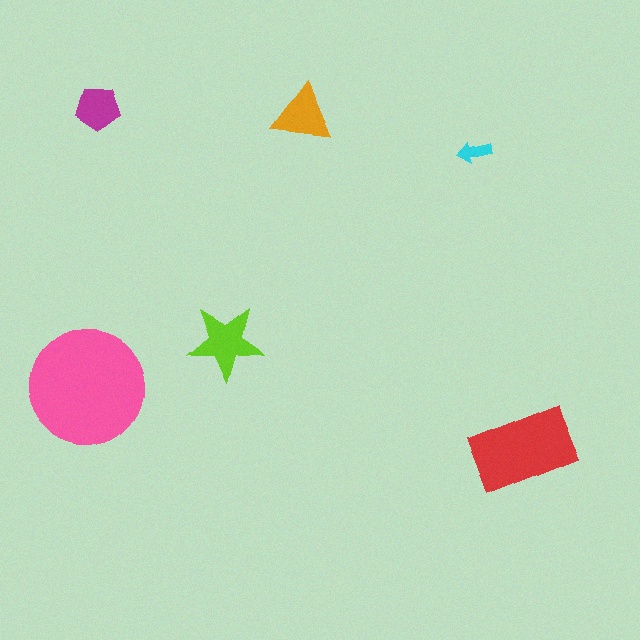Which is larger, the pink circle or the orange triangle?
The pink circle.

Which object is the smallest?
The cyan arrow.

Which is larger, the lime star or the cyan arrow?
The lime star.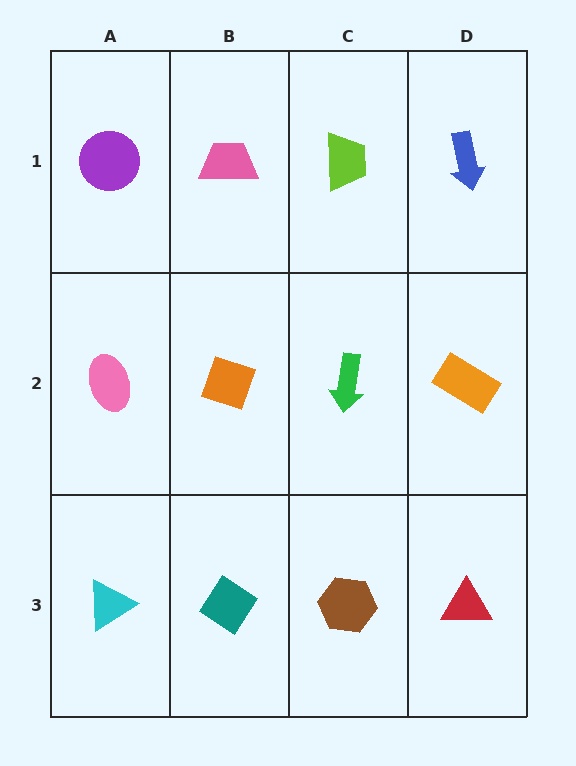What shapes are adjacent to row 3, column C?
A green arrow (row 2, column C), a teal diamond (row 3, column B), a red triangle (row 3, column D).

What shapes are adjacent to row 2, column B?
A pink trapezoid (row 1, column B), a teal diamond (row 3, column B), a pink ellipse (row 2, column A), a green arrow (row 2, column C).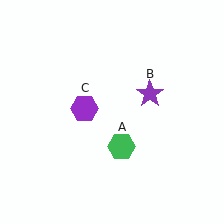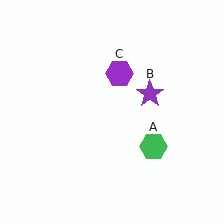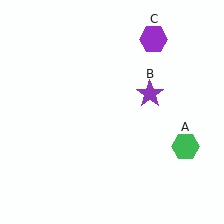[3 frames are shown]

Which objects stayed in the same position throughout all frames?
Purple star (object B) remained stationary.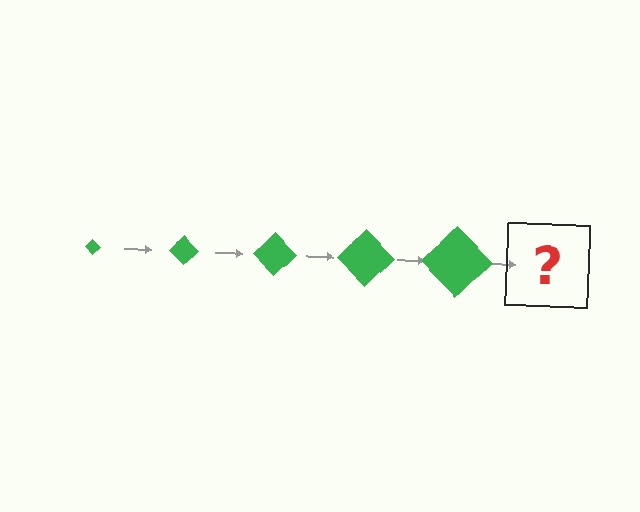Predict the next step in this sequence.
The next step is a green diamond, larger than the previous one.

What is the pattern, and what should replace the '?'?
The pattern is that the diamond gets progressively larger each step. The '?' should be a green diamond, larger than the previous one.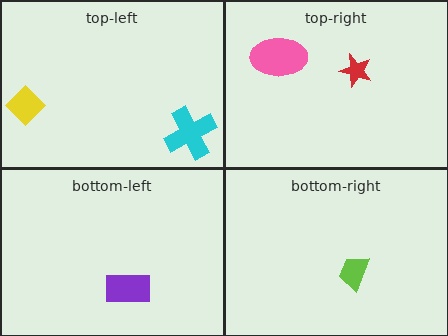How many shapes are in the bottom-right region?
1.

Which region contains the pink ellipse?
The top-right region.